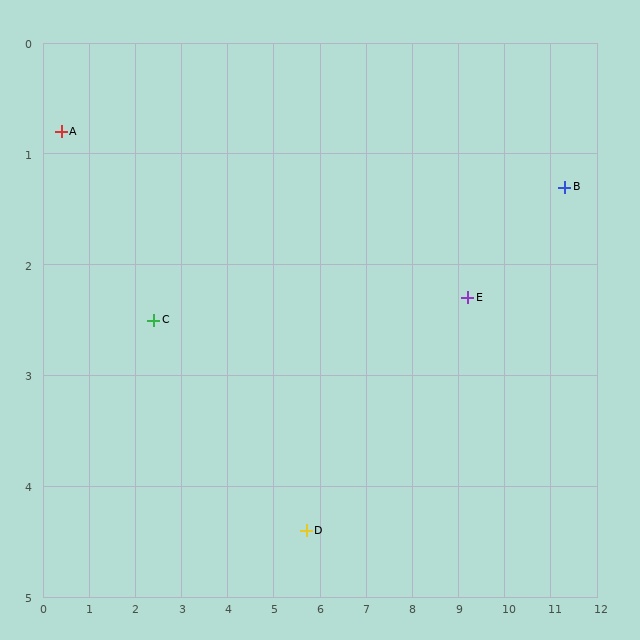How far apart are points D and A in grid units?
Points D and A are about 6.4 grid units apart.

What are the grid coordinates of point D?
Point D is at approximately (5.7, 4.4).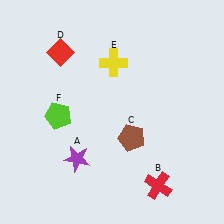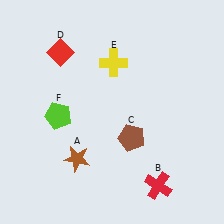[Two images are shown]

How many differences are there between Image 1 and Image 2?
There is 1 difference between the two images.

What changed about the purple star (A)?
In Image 1, A is purple. In Image 2, it changed to brown.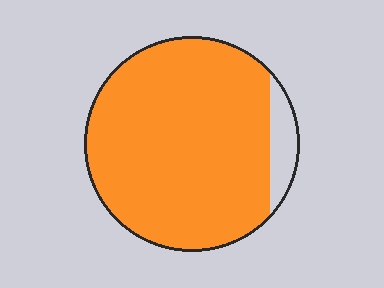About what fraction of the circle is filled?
About nine tenths (9/10).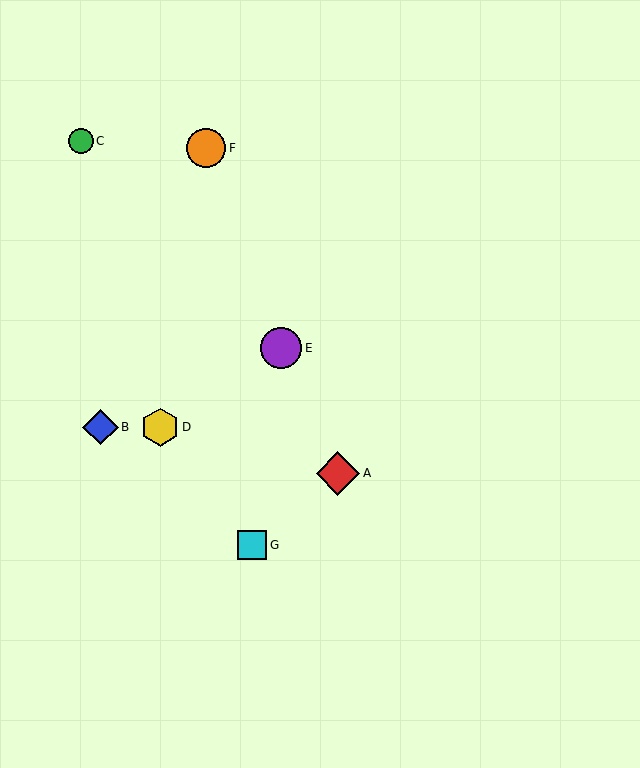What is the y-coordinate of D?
Object D is at y≈427.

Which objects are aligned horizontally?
Objects B, D are aligned horizontally.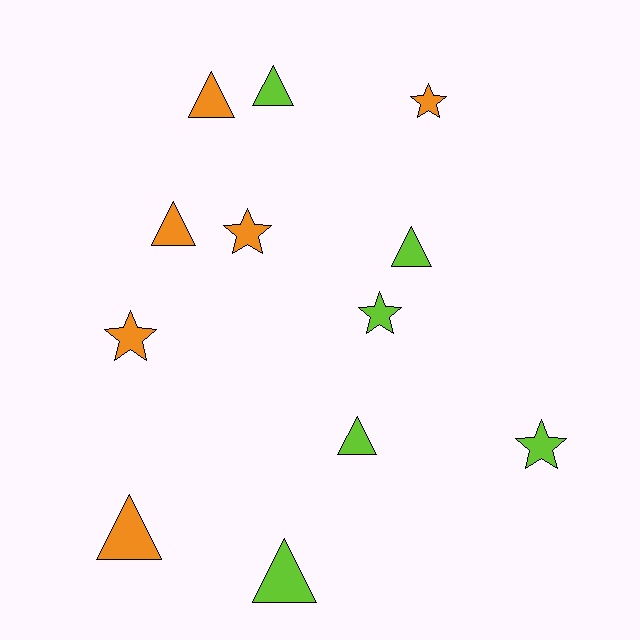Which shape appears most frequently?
Triangle, with 7 objects.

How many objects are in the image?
There are 12 objects.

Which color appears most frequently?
Lime, with 6 objects.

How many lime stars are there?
There are 2 lime stars.